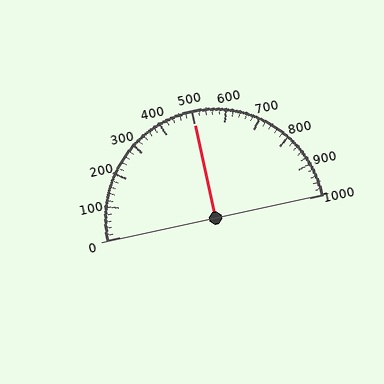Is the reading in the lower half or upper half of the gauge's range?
The reading is in the upper half of the range (0 to 1000).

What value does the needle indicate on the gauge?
The needle indicates approximately 500.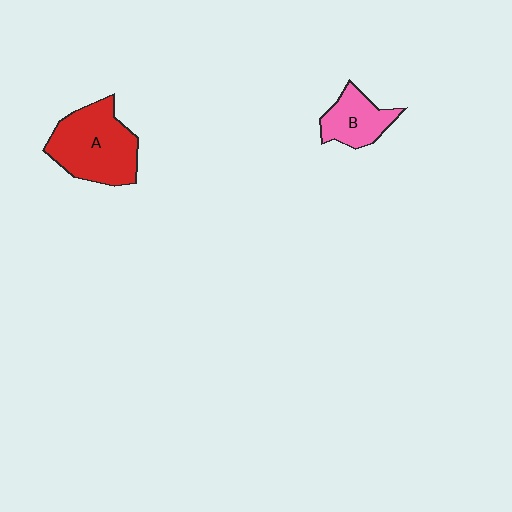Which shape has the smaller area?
Shape B (pink).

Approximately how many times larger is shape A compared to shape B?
Approximately 1.8 times.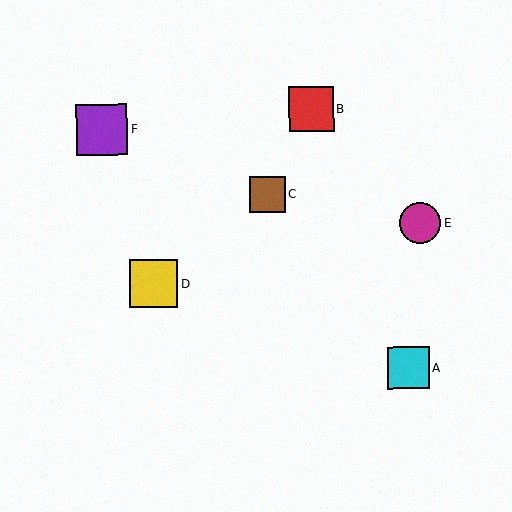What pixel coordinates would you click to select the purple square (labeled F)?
Click at (102, 130) to select the purple square F.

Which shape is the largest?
The purple square (labeled F) is the largest.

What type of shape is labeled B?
Shape B is a red square.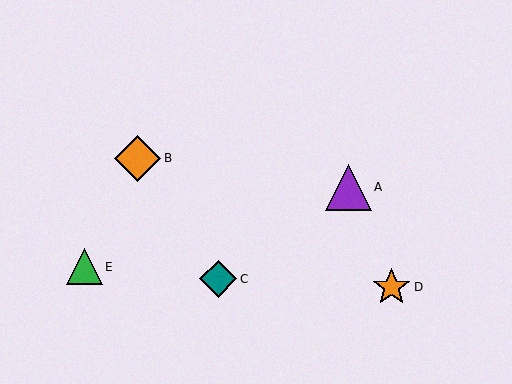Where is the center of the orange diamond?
The center of the orange diamond is at (138, 158).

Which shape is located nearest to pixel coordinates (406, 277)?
The orange star (labeled D) at (392, 287) is nearest to that location.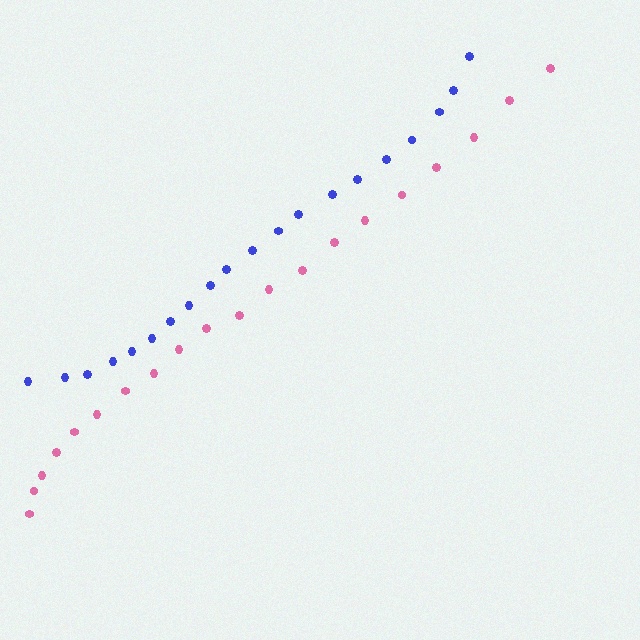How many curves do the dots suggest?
There are 2 distinct paths.